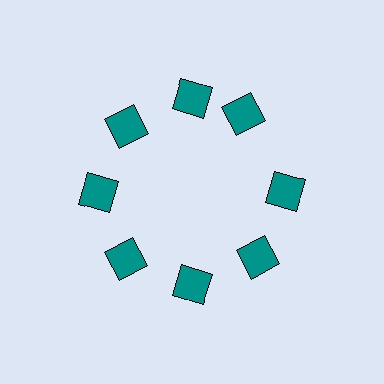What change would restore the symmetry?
The symmetry would be restored by rotating it back into even spacing with its neighbors so that all 8 squares sit at equal angles and equal distance from the center.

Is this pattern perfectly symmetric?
No. The 8 teal squares are arranged in a ring, but one element near the 2 o'clock position is rotated out of alignment along the ring, breaking the 8-fold rotational symmetry.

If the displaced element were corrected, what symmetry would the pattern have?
It would have 8-fold rotational symmetry — the pattern would map onto itself every 45 degrees.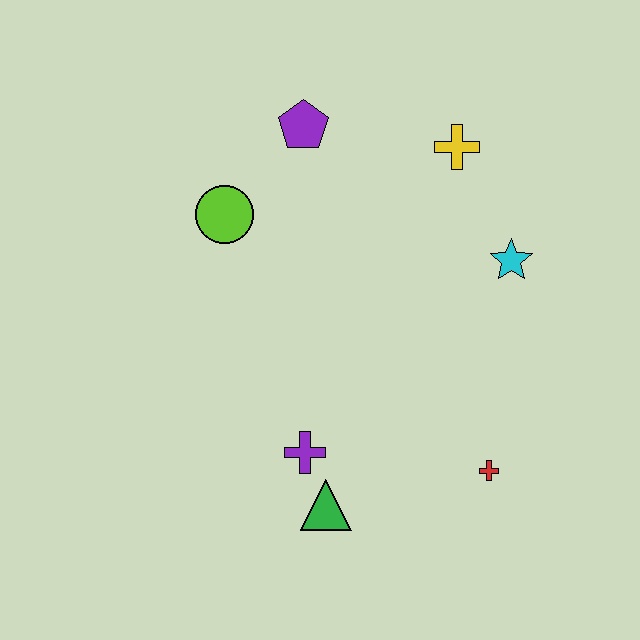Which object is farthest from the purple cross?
The yellow cross is farthest from the purple cross.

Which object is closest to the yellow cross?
The cyan star is closest to the yellow cross.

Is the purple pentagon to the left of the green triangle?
Yes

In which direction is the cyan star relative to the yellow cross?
The cyan star is below the yellow cross.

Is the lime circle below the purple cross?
No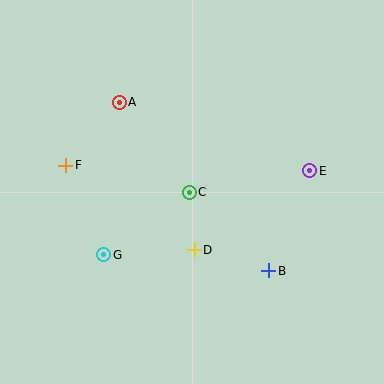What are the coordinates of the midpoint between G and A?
The midpoint between G and A is at (111, 178).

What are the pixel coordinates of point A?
Point A is at (119, 102).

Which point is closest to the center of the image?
Point C at (189, 192) is closest to the center.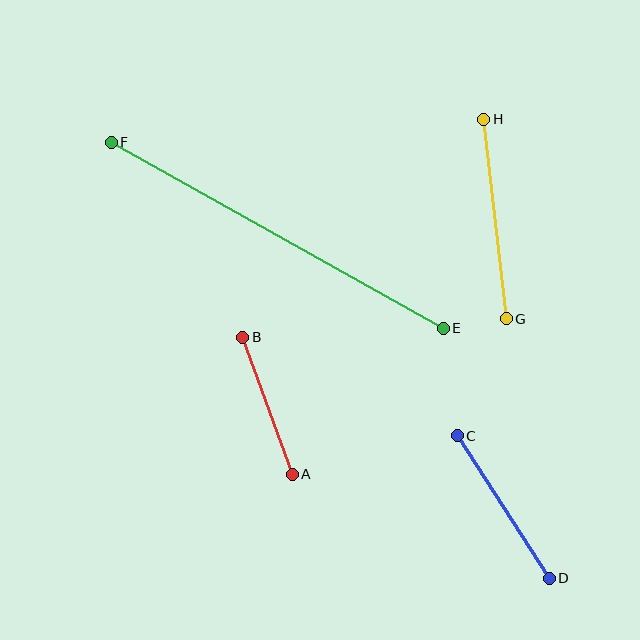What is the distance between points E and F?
The distance is approximately 381 pixels.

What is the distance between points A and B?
The distance is approximately 145 pixels.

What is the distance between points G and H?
The distance is approximately 201 pixels.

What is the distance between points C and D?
The distance is approximately 170 pixels.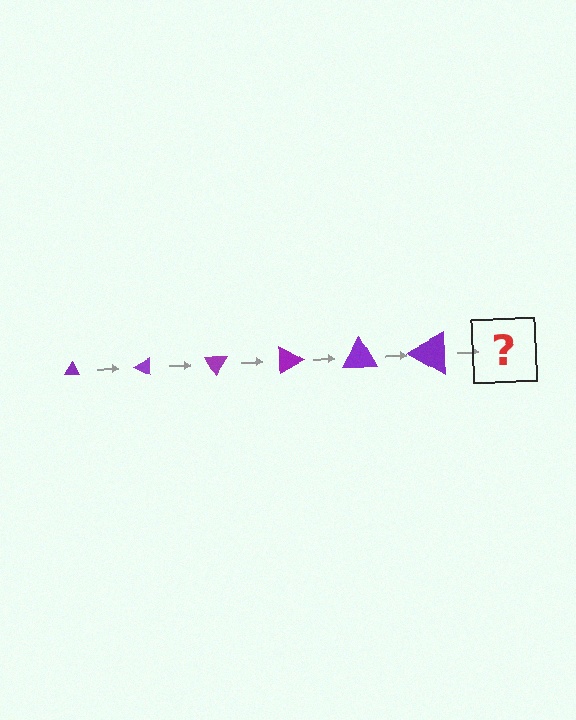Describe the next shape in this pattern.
It should be a triangle, larger than the previous one and rotated 180 degrees from the start.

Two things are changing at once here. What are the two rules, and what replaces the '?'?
The two rules are that the triangle grows larger each step and it rotates 30 degrees each step. The '?' should be a triangle, larger than the previous one and rotated 180 degrees from the start.